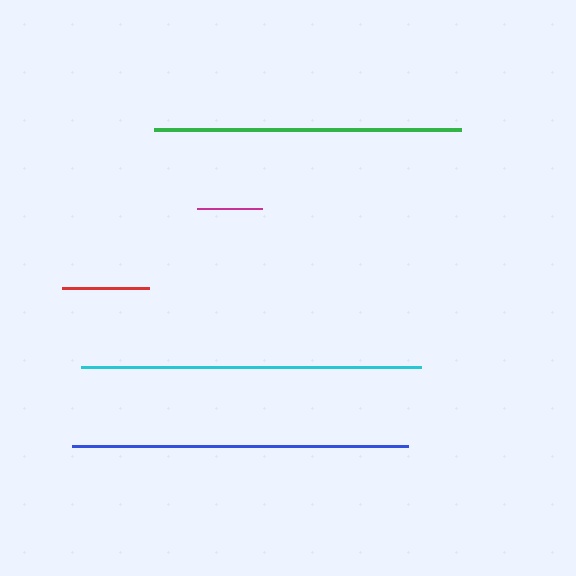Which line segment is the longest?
The cyan line is the longest at approximately 340 pixels.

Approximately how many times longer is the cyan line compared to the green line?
The cyan line is approximately 1.1 times the length of the green line.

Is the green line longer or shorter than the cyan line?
The cyan line is longer than the green line.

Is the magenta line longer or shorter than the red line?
The red line is longer than the magenta line.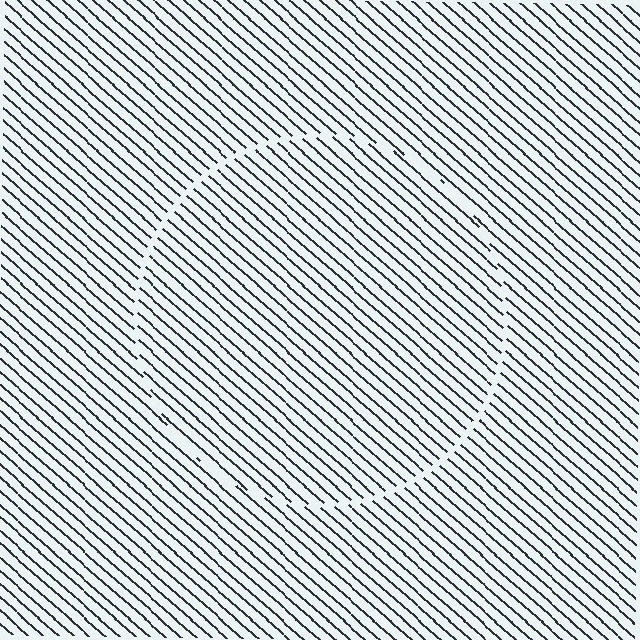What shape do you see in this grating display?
An illusory circle. The interior of the shape contains the same grating, shifted by half a period — the contour is defined by the phase discontinuity where line-ends from the inner and outer gratings abut.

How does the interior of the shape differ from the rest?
The interior of the shape contains the same grating, shifted by half a period — the contour is defined by the phase discontinuity where line-ends from the inner and outer gratings abut.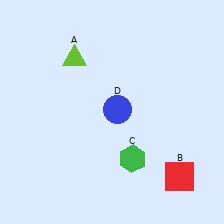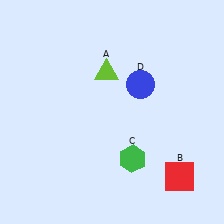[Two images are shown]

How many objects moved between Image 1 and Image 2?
2 objects moved between the two images.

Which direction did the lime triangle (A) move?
The lime triangle (A) moved right.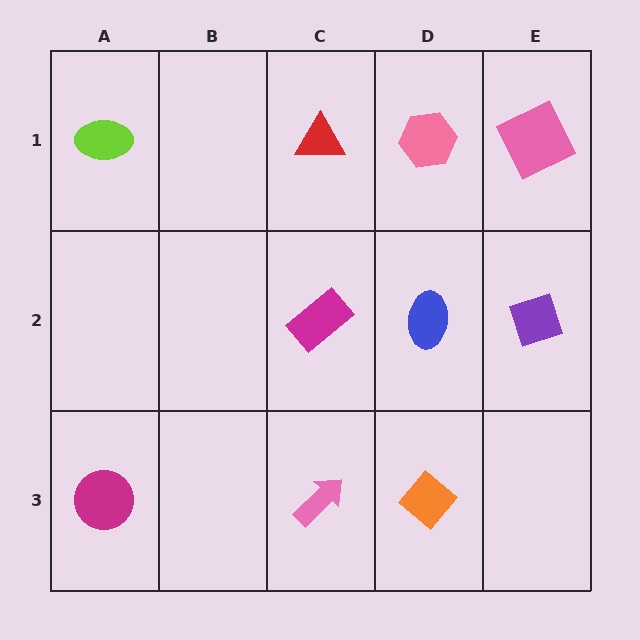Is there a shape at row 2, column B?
No, that cell is empty.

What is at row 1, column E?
A pink square.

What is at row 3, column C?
A pink arrow.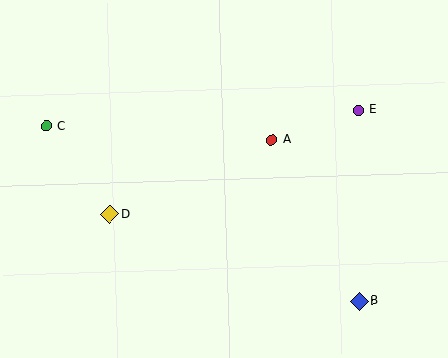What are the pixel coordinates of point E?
Point E is at (358, 110).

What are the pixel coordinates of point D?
Point D is at (110, 214).